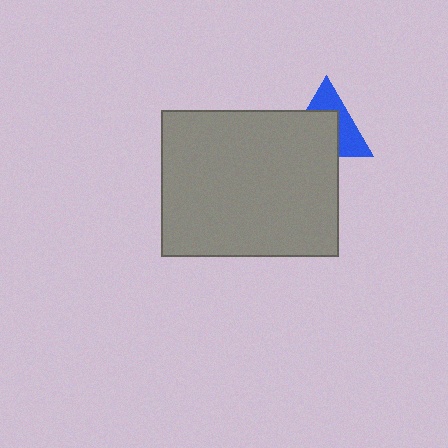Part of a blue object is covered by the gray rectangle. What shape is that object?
It is a triangle.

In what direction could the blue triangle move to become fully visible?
The blue triangle could move toward the upper-right. That would shift it out from behind the gray rectangle entirely.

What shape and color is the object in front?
The object in front is a gray rectangle.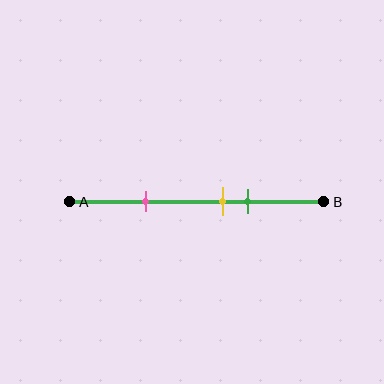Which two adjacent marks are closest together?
The yellow and green marks are the closest adjacent pair.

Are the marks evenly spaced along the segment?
No, the marks are not evenly spaced.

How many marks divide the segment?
There are 3 marks dividing the segment.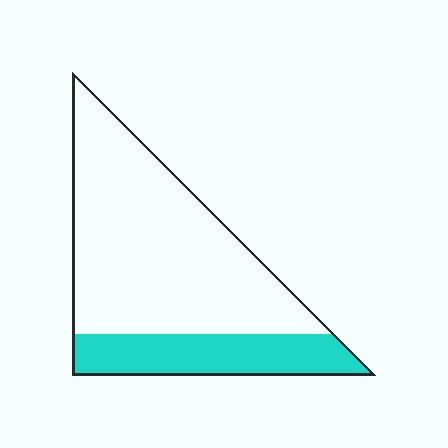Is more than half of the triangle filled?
No.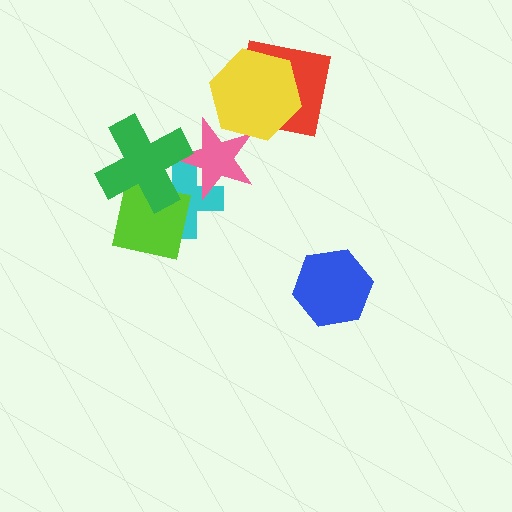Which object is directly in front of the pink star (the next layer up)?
The green cross is directly in front of the pink star.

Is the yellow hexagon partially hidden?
No, no other shape covers it.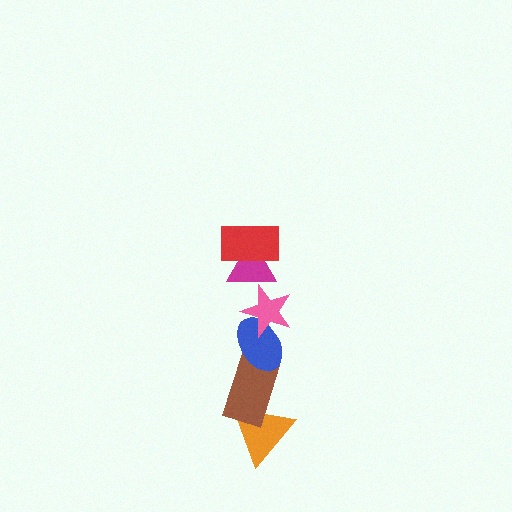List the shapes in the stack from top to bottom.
From top to bottom: the red rectangle, the magenta triangle, the pink star, the blue ellipse, the brown rectangle, the orange triangle.